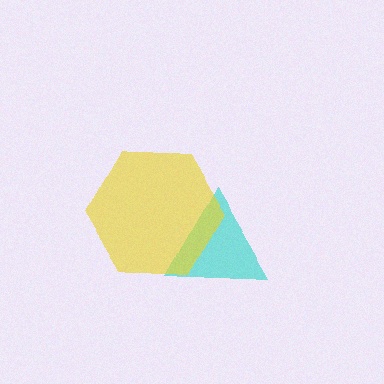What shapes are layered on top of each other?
The layered shapes are: a cyan triangle, a yellow hexagon.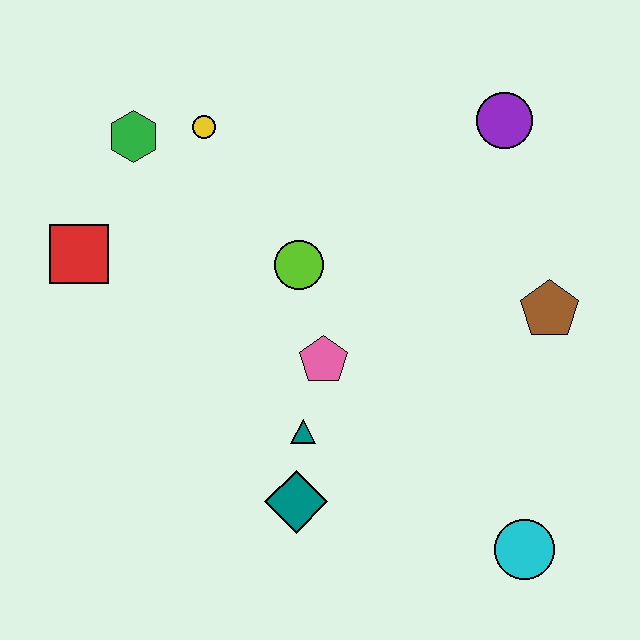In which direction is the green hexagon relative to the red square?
The green hexagon is above the red square.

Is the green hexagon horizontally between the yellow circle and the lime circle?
No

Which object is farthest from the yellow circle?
The cyan circle is farthest from the yellow circle.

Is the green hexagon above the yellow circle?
No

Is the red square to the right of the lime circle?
No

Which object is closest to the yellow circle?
The green hexagon is closest to the yellow circle.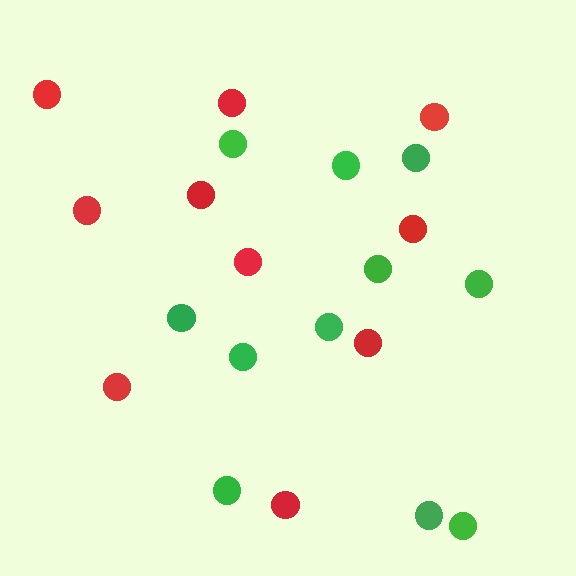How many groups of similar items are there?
There are 2 groups: one group of red circles (10) and one group of green circles (11).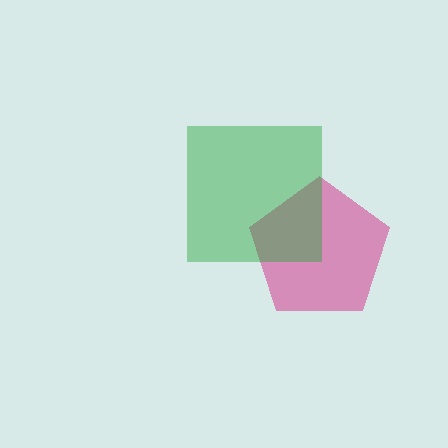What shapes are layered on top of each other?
The layered shapes are: a magenta pentagon, a green square.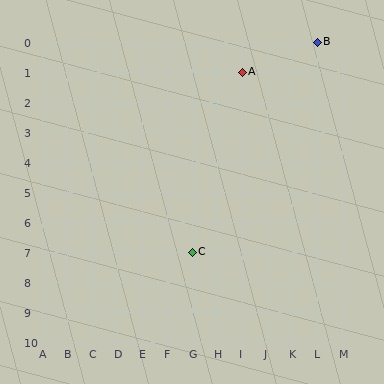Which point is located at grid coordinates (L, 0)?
Point B is at (L, 0).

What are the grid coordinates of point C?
Point C is at grid coordinates (G, 7).